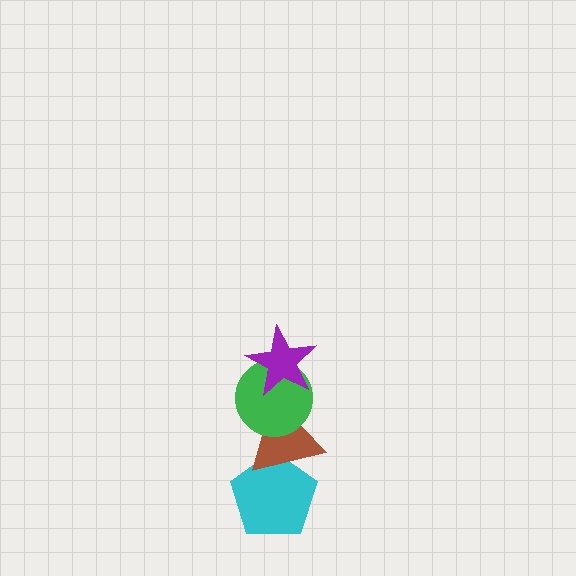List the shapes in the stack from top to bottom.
From top to bottom: the purple star, the green circle, the brown triangle, the cyan pentagon.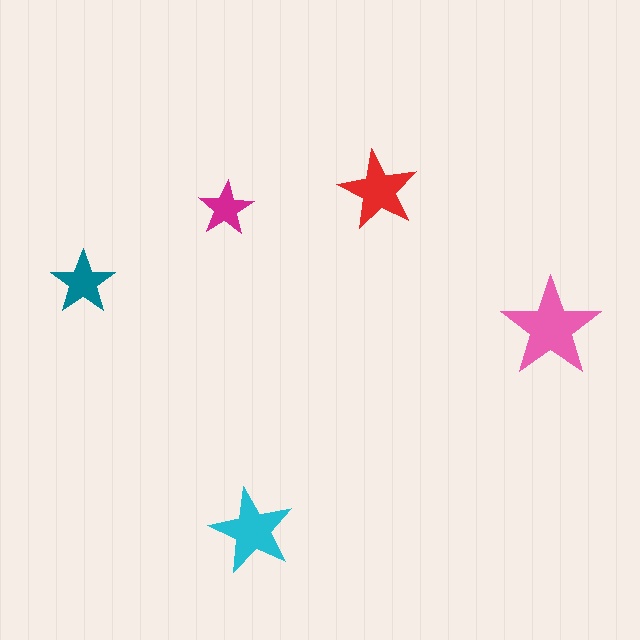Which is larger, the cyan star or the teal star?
The cyan one.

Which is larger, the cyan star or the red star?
The cyan one.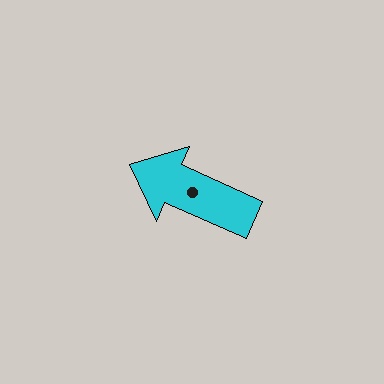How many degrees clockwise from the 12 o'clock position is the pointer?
Approximately 294 degrees.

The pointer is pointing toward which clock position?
Roughly 10 o'clock.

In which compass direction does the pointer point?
Northwest.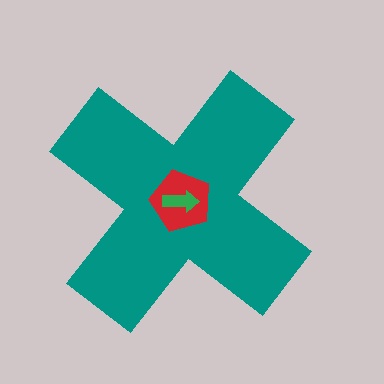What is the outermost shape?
The teal cross.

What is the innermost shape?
The green arrow.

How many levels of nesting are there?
3.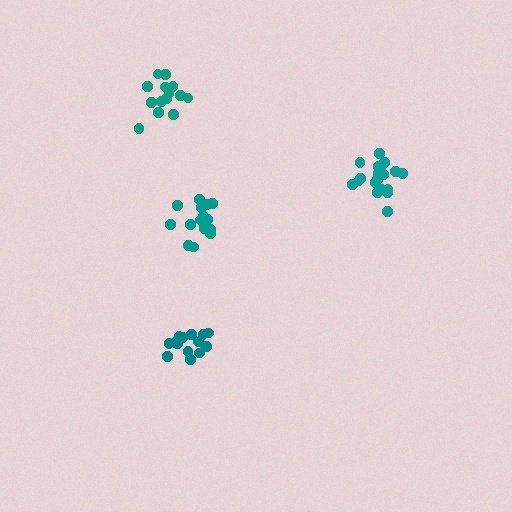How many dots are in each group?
Group 1: 14 dots, Group 2: 15 dots, Group 3: 19 dots, Group 4: 16 dots (64 total).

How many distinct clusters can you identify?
There are 4 distinct clusters.